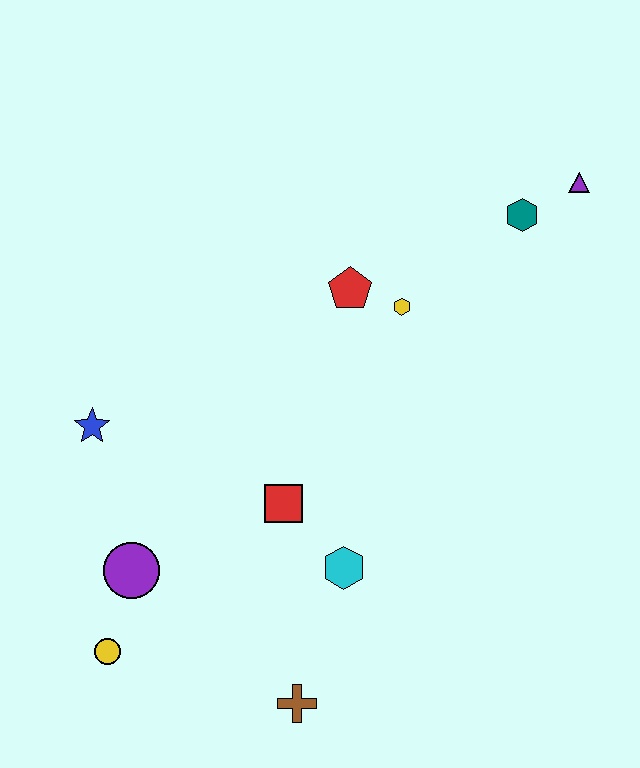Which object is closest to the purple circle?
The yellow circle is closest to the purple circle.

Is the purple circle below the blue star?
Yes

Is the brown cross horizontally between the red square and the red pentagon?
Yes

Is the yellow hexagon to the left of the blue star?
No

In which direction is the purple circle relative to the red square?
The purple circle is to the left of the red square.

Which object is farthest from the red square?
The purple triangle is farthest from the red square.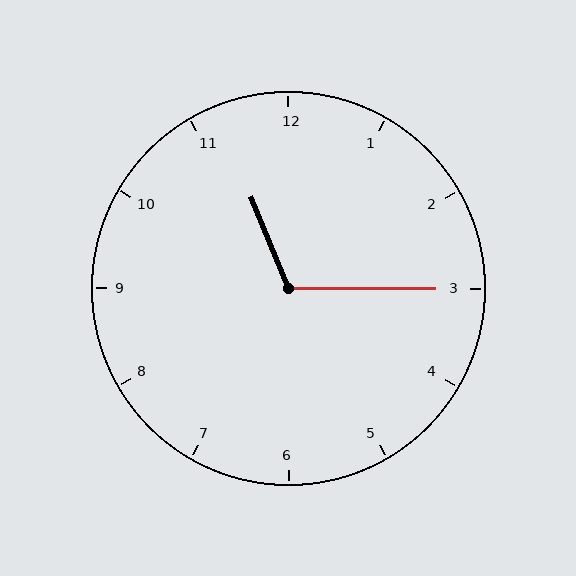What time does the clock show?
11:15.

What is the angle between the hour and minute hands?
Approximately 112 degrees.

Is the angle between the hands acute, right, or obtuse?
It is obtuse.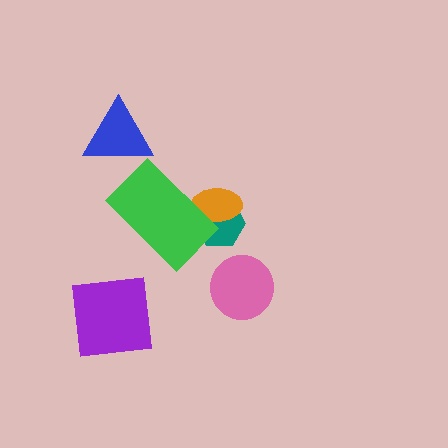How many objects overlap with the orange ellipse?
2 objects overlap with the orange ellipse.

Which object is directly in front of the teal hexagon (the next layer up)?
The orange ellipse is directly in front of the teal hexagon.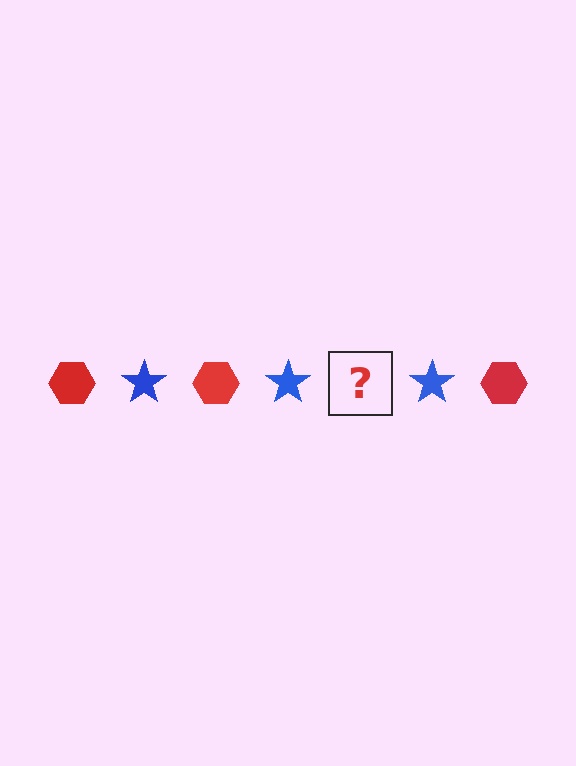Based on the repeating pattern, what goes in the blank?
The blank should be a red hexagon.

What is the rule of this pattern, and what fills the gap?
The rule is that the pattern alternates between red hexagon and blue star. The gap should be filled with a red hexagon.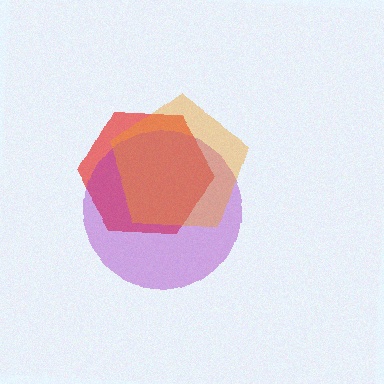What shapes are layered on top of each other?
The layered shapes are: a red hexagon, a purple circle, an orange pentagon.